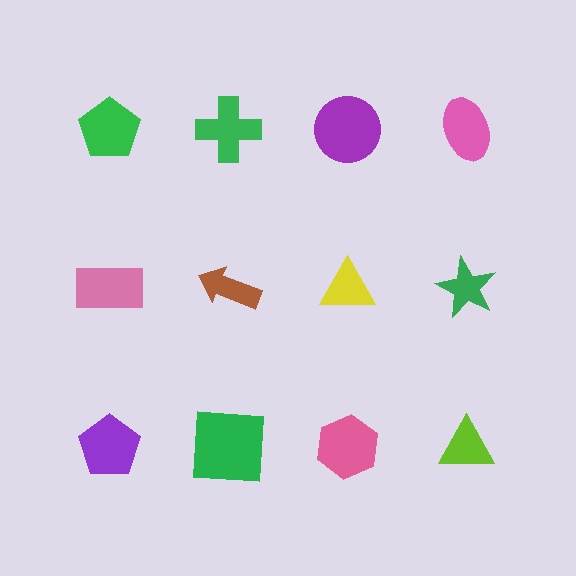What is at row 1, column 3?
A purple circle.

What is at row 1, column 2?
A green cross.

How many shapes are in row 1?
4 shapes.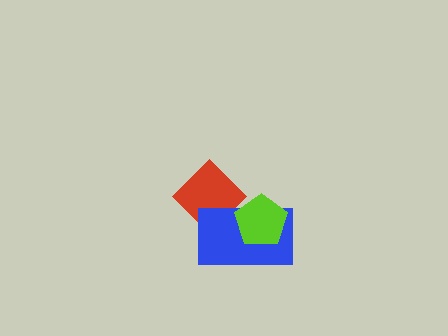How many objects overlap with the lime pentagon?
2 objects overlap with the lime pentagon.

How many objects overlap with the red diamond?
2 objects overlap with the red diamond.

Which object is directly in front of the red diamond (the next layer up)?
The blue rectangle is directly in front of the red diamond.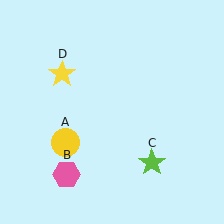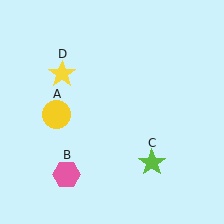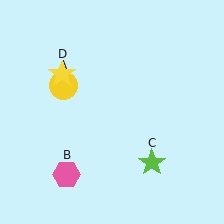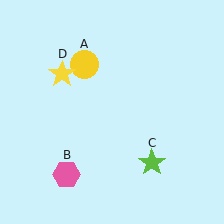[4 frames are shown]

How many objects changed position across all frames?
1 object changed position: yellow circle (object A).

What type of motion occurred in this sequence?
The yellow circle (object A) rotated clockwise around the center of the scene.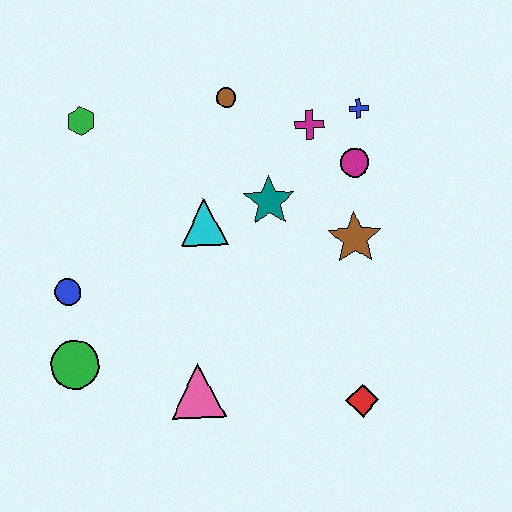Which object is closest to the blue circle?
The green circle is closest to the blue circle.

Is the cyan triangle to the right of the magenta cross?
No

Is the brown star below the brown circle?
Yes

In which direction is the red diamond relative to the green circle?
The red diamond is to the right of the green circle.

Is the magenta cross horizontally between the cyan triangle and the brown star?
Yes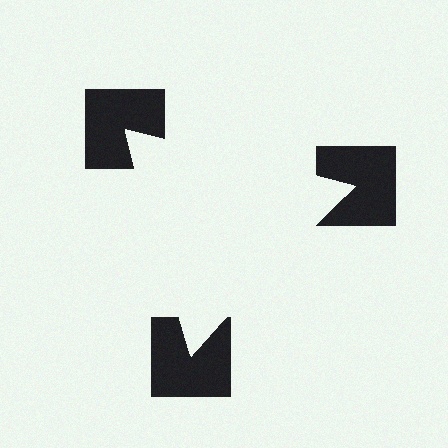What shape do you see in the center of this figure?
An illusory triangle — its edges are inferred from the aligned wedge cuts in the notched squares, not physically drawn.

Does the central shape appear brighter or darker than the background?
It typically appears slightly brighter than the background, even though no actual brightness change is drawn.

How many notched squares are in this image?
There are 3 — one at each vertex of the illusory triangle.